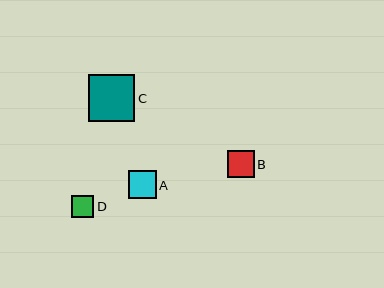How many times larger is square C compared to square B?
Square C is approximately 1.7 times the size of square B.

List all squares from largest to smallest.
From largest to smallest: C, A, B, D.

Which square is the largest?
Square C is the largest with a size of approximately 46 pixels.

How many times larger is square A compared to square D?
Square A is approximately 1.3 times the size of square D.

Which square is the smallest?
Square D is the smallest with a size of approximately 22 pixels.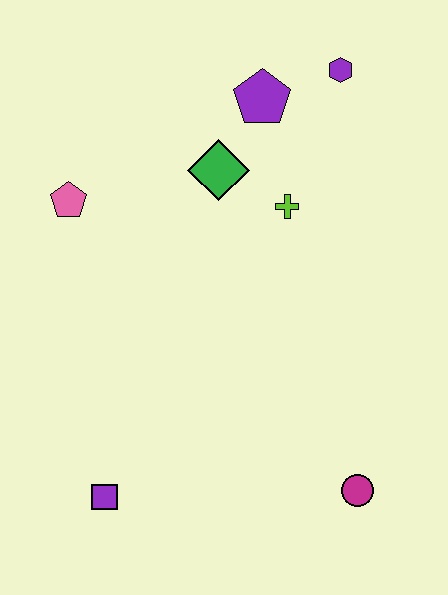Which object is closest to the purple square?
The magenta circle is closest to the purple square.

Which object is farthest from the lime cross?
The purple square is farthest from the lime cross.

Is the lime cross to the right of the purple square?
Yes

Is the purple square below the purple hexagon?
Yes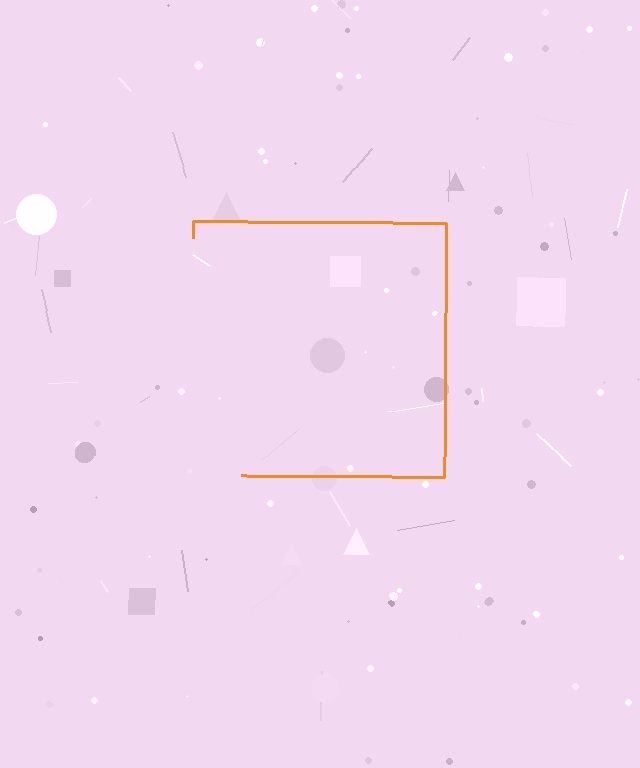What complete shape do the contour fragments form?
The contour fragments form a square.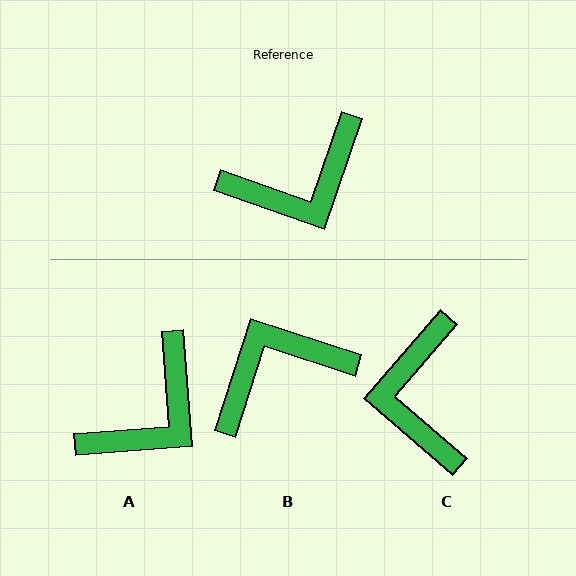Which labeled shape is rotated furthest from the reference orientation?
B, about 179 degrees away.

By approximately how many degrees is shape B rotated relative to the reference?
Approximately 179 degrees clockwise.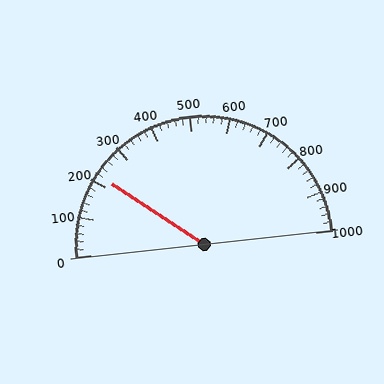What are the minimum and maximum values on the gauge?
The gauge ranges from 0 to 1000.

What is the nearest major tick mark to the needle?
The nearest major tick mark is 200.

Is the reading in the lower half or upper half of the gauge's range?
The reading is in the lower half of the range (0 to 1000).